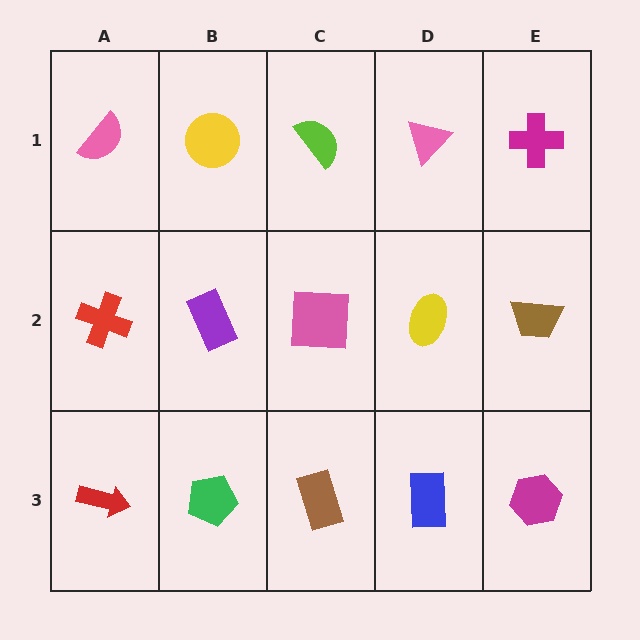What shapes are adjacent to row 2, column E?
A magenta cross (row 1, column E), a magenta hexagon (row 3, column E), a yellow ellipse (row 2, column D).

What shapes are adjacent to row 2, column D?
A pink triangle (row 1, column D), a blue rectangle (row 3, column D), a pink square (row 2, column C), a brown trapezoid (row 2, column E).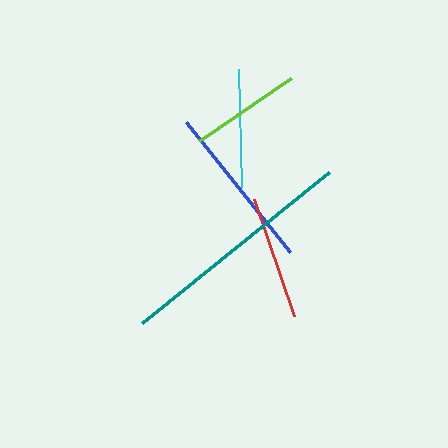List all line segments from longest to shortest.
From longest to shortest: teal, blue, red, cyan, lime.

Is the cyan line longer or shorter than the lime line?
The cyan line is longer than the lime line.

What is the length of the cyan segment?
The cyan segment is approximately 119 pixels long.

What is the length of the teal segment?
The teal segment is approximately 240 pixels long.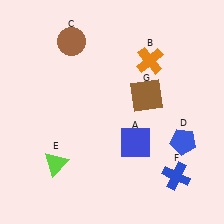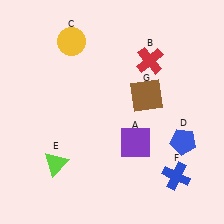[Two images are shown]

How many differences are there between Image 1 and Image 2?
There are 3 differences between the two images.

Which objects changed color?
A changed from blue to purple. B changed from orange to red. C changed from brown to yellow.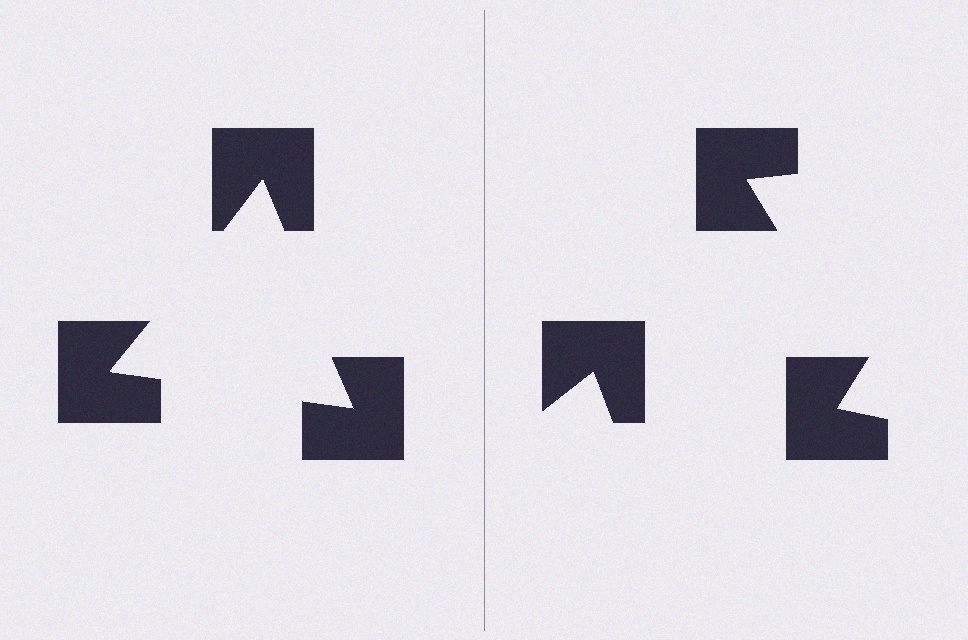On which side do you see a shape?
An illusory triangle appears on the left side. On the right side the wedge cuts are rotated, so no coherent shape forms.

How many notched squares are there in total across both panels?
6 — 3 on each side.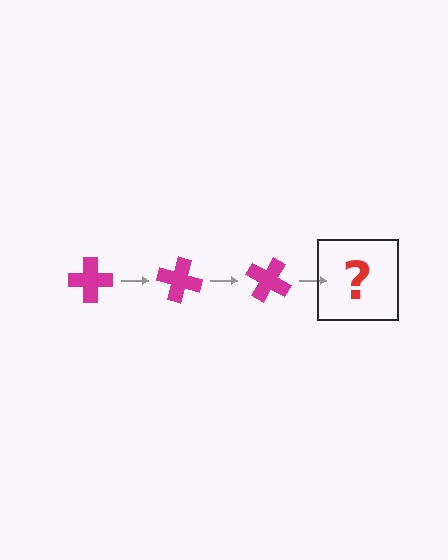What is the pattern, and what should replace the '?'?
The pattern is that the cross rotates 15 degrees each step. The '?' should be a magenta cross rotated 45 degrees.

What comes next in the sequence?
The next element should be a magenta cross rotated 45 degrees.